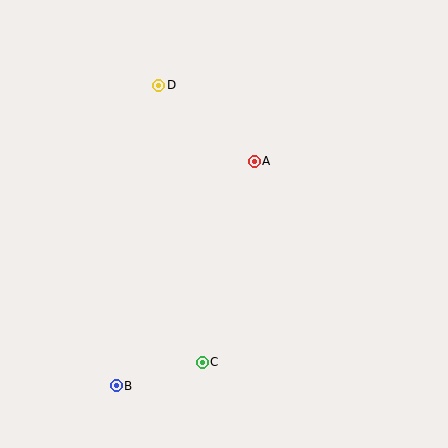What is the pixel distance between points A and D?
The distance between A and D is 122 pixels.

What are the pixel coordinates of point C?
Point C is at (202, 362).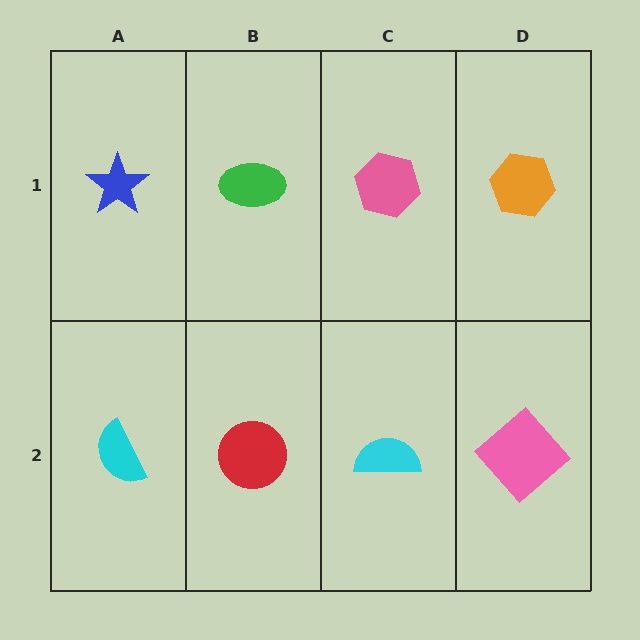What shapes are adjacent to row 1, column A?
A cyan semicircle (row 2, column A), a green ellipse (row 1, column B).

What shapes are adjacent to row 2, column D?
An orange hexagon (row 1, column D), a cyan semicircle (row 2, column C).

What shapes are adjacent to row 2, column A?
A blue star (row 1, column A), a red circle (row 2, column B).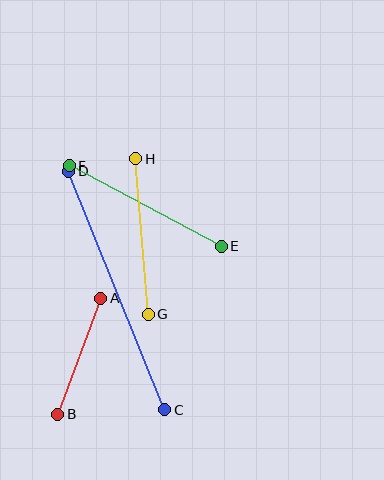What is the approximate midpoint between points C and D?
The midpoint is at approximately (117, 291) pixels.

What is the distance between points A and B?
The distance is approximately 124 pixels.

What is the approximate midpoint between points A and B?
The midpoint is at approximately (79, 356) pixels.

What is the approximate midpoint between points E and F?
The midpoint is at approximately (145, 206) pixels.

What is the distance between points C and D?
The distance is approximately 257 pixels.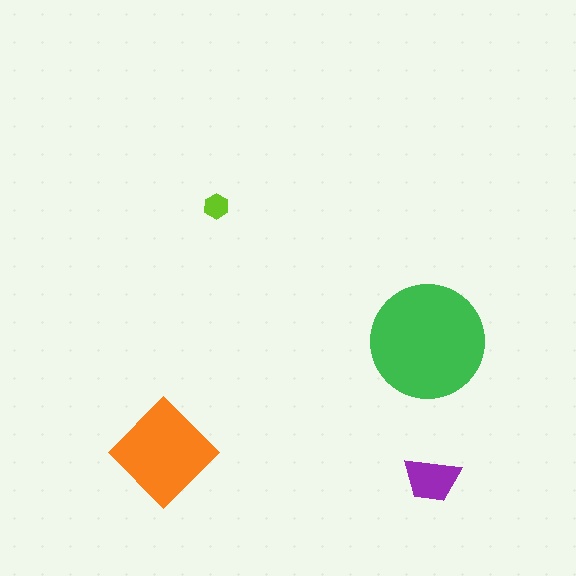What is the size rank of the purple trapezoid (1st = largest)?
3rd.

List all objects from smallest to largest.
The lime hexagon, the purple trapezoid, the orange diamond, the green circle.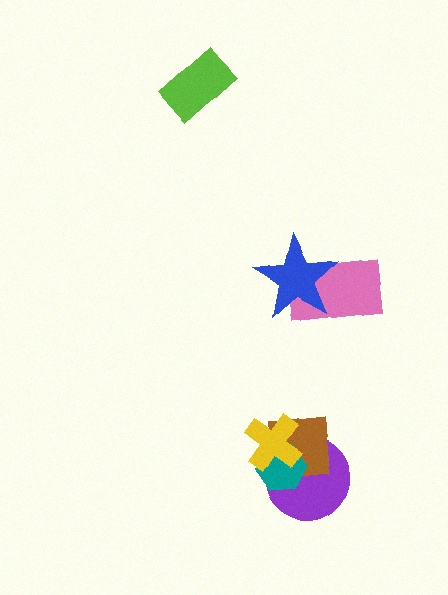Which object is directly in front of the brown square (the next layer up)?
The teal hexagon is directly in front of the brown square.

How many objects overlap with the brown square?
3 objects overlap with the brown square.